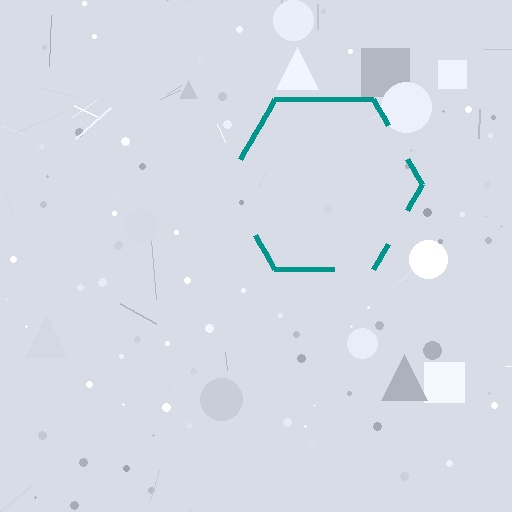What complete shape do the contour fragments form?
The contour fragments form a hexagon.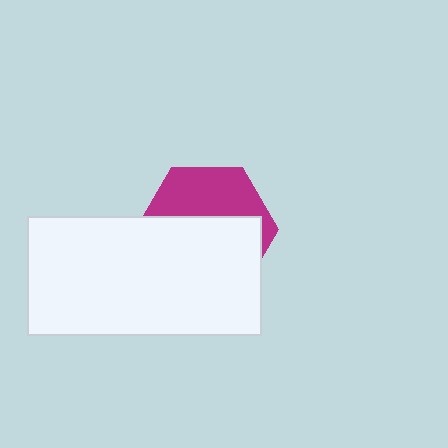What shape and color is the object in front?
The object in front is a white rectangle.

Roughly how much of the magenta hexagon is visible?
A small part of it is visible (roughly 39%).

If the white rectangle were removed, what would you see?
You would see the complete magenta hexagon.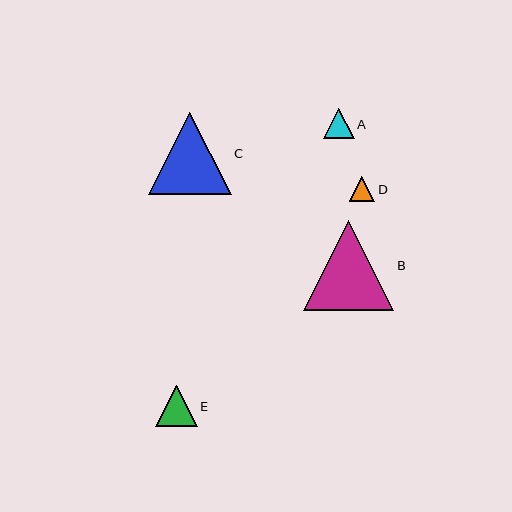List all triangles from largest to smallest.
From largest to smallest: B, C, E, A, D.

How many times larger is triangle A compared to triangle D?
Triangle A is approximately 1.2 times the size of triangle D.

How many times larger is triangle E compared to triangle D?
Triangle E is approximately 1.6 times the size of triangle D.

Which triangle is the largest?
Triangle B is the largest with a size of approximately 90 pixels.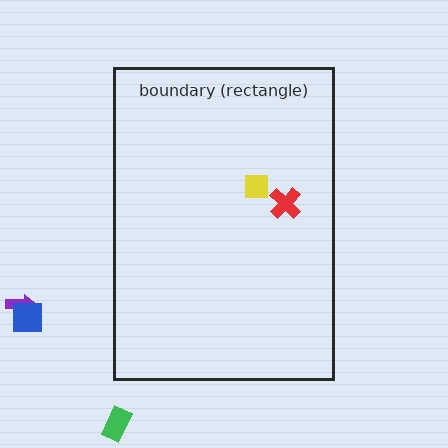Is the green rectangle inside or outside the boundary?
Outside.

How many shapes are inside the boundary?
2 inside, 3 outside.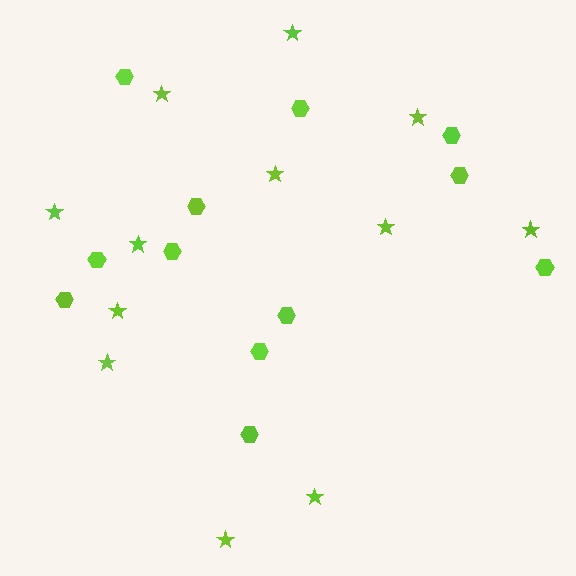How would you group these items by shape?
There are 2 groups: one group of stars (12) and one group of hexagons (12).